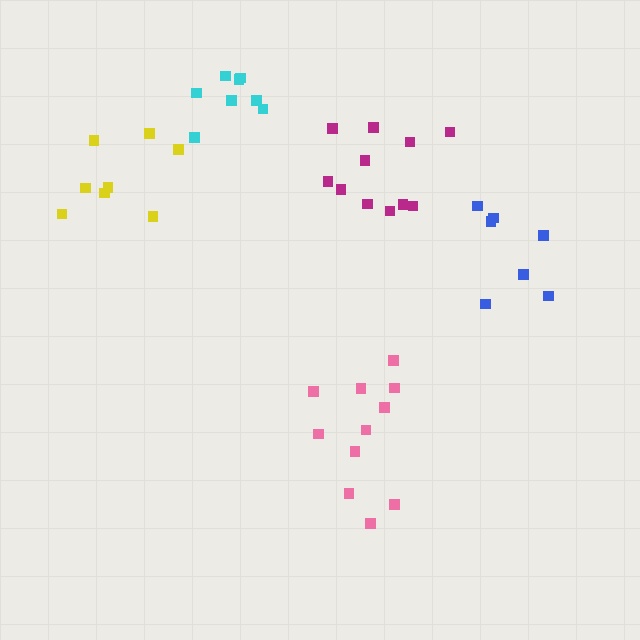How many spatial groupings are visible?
There are 5 spatial groupings.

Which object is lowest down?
The pink cluster is bottommost.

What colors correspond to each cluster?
The clusters are colored: magenta, blue, pink, cyan, yellow.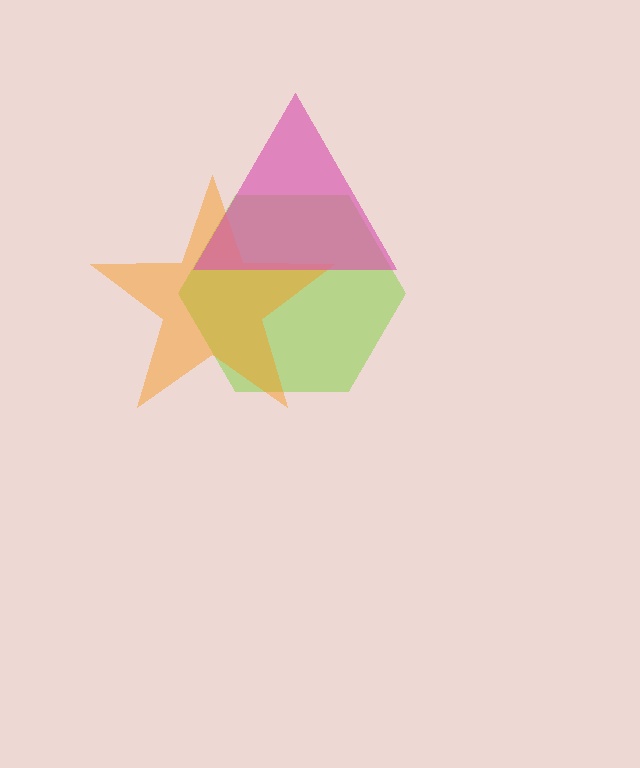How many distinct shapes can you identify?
There are 3 distinct shapes: a lime hexagon, an orange star, a pink triangle.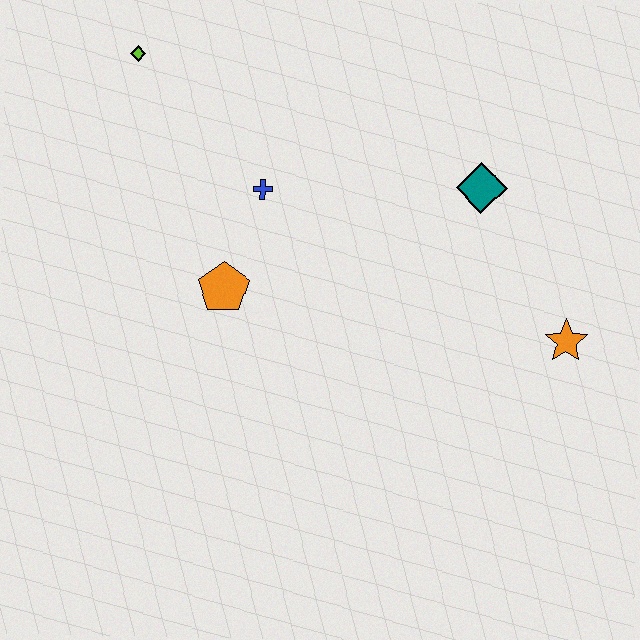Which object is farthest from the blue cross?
The orange star is farthest from the blue cross.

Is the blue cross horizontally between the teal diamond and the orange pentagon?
Yes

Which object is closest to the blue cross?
The orange pentagon is closest to the blue cross.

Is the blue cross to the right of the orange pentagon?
Yes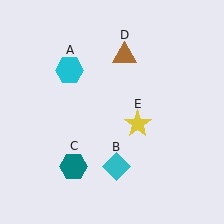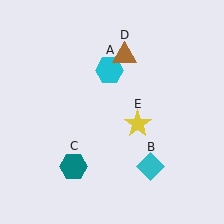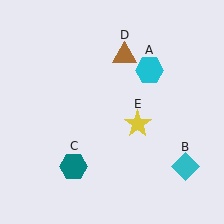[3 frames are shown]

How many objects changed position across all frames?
2 objects changed position: cyan hexagon (object A), cyan diamond (object B).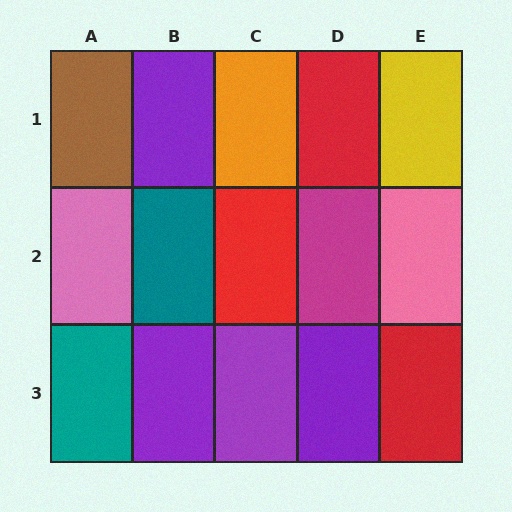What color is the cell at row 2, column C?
Red.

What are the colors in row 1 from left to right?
Brown, purple, orange, red, yellow.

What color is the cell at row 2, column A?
Pink.